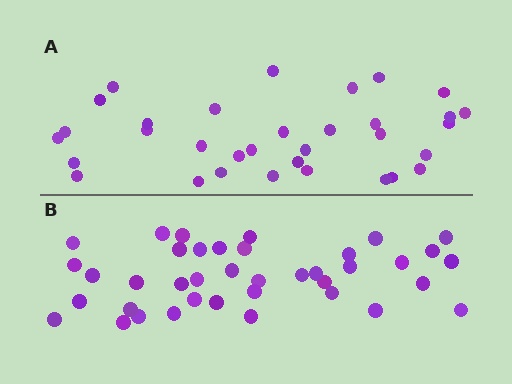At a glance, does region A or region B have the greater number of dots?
Region B (the bottom region) has more dots.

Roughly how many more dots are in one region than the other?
Region B has about 6 more dots than region A.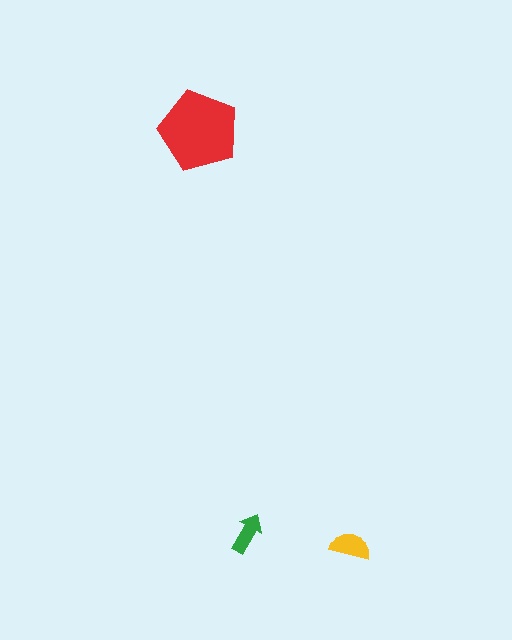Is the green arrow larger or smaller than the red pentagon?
Smaller.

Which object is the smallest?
The green arrow.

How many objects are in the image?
There are 3 objects in the image.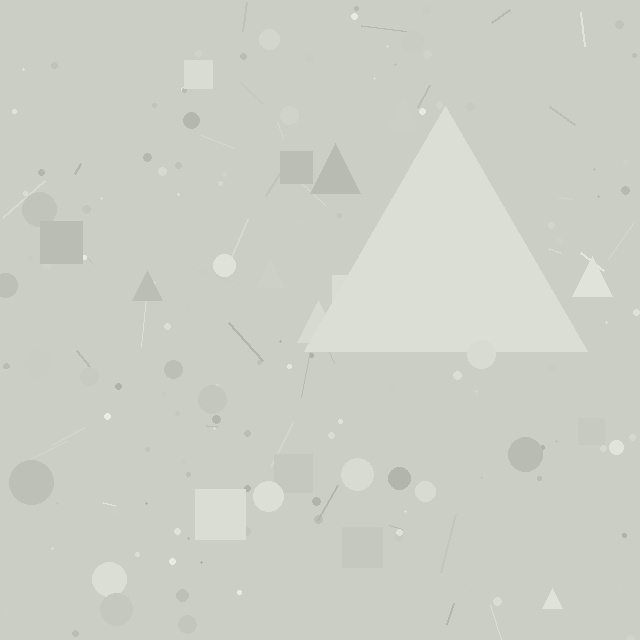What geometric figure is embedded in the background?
A triangle is embedded in the background.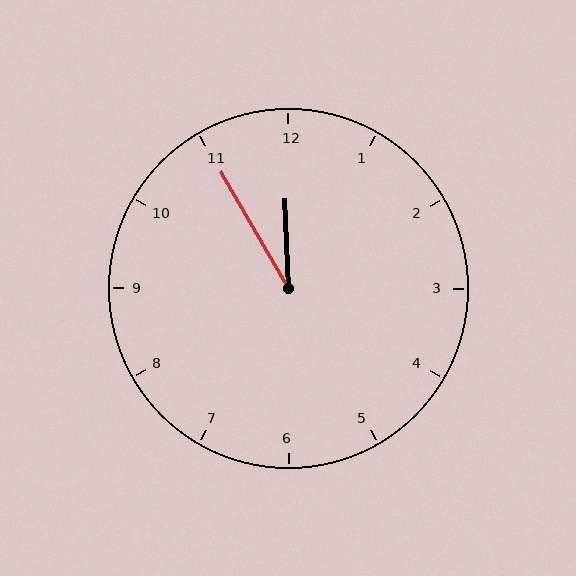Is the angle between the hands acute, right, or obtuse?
It is acute.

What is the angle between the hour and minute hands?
Approximately 28 degrees.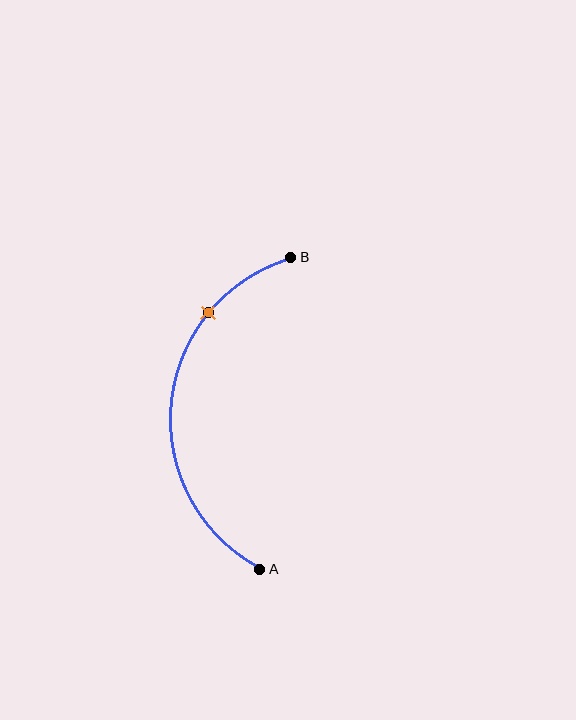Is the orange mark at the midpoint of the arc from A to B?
No. The orange mark lies on the arc but is closer to endpoint B. The arc midpoint would be at the point on the curve equidistant along the arc from both A and B.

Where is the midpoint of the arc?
The arc midpoint is the point on the curve farthest from the straight line joining A and B. It sits to the left of that line.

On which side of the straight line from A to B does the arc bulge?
The arc bulges to the left of the straight line connecting A and B.